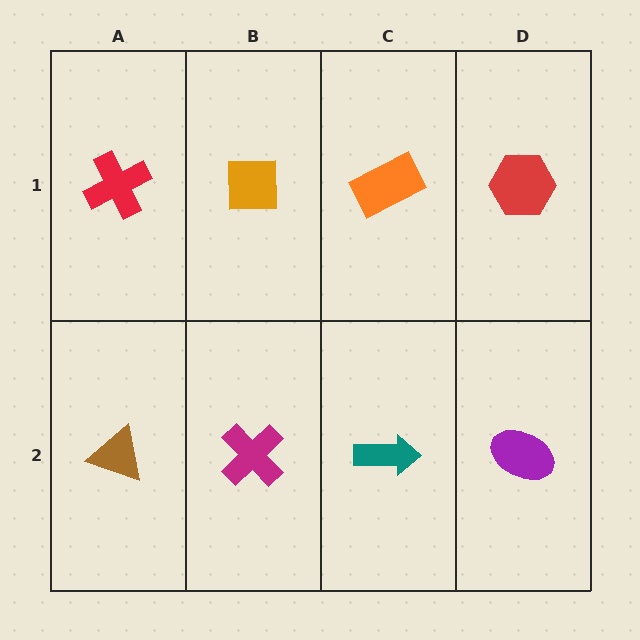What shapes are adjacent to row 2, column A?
A red cross (row 1, column A), a magenta cross (row 2, column B).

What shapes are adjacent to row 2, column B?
An orange square (row 1, column B), a brown triangle (row 2, column A), a teal arrow (row 2, column C).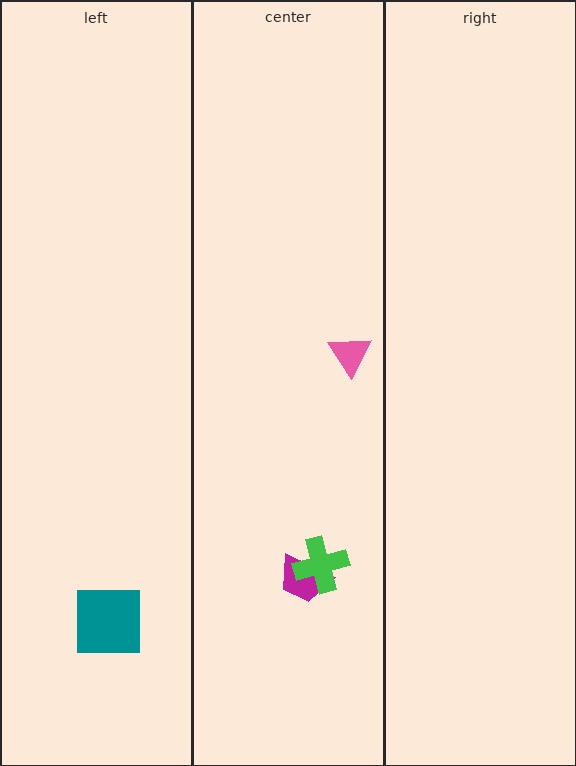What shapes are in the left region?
The teal square.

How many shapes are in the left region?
1.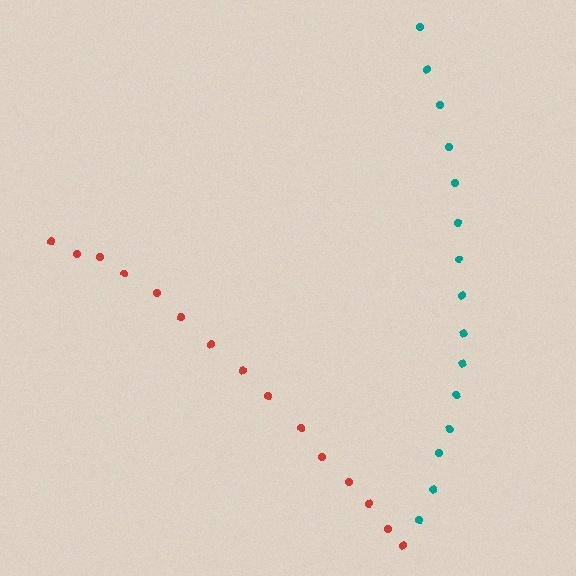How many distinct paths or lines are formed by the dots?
There are 2 distinct paths.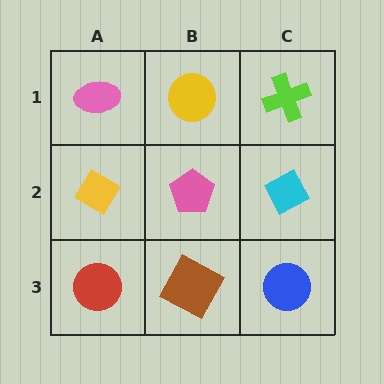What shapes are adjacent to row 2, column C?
A lime cross (row 1, column C), a blue circle (row 3, column C), a pink pentagon (row 2, column B).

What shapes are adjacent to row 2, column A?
A pink ellipse (row 1, column A), a red circle (row 3, column A), a pink pentagon (row 2, column B).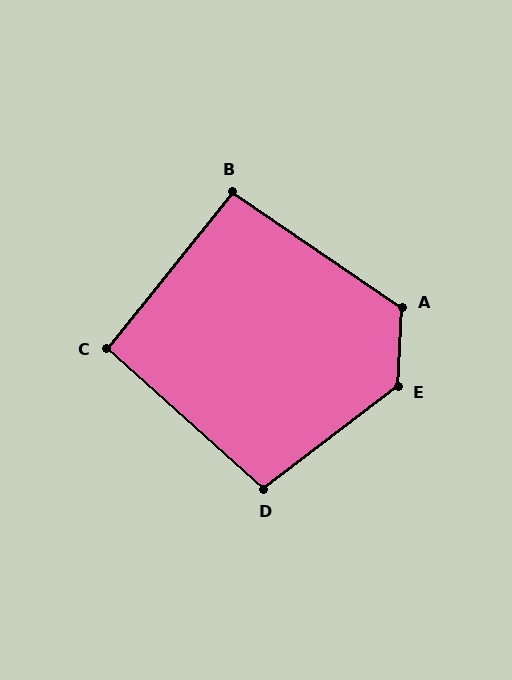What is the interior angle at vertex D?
Approximately 101 degrees (obtuse).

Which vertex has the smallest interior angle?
C, at approximately 93 degrees.